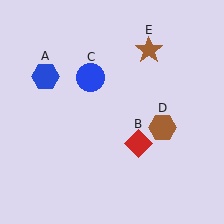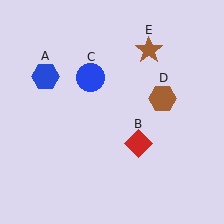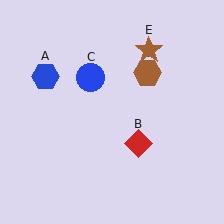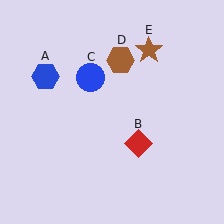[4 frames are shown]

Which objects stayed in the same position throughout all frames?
Blue hexagon (object A) and red diamond (object B) and blue circle (object C) and brown star (object E) remained stationary.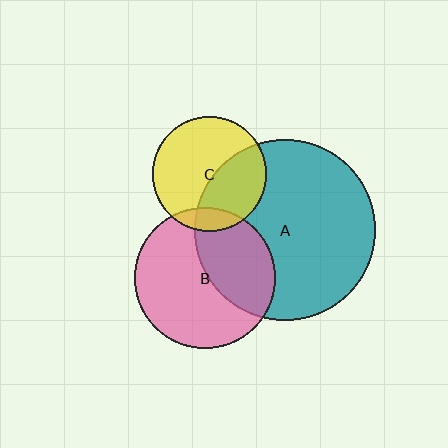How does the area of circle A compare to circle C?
Approximately 2.5 times.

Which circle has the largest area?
Circle A (teal).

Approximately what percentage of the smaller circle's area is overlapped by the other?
Approximately 10%.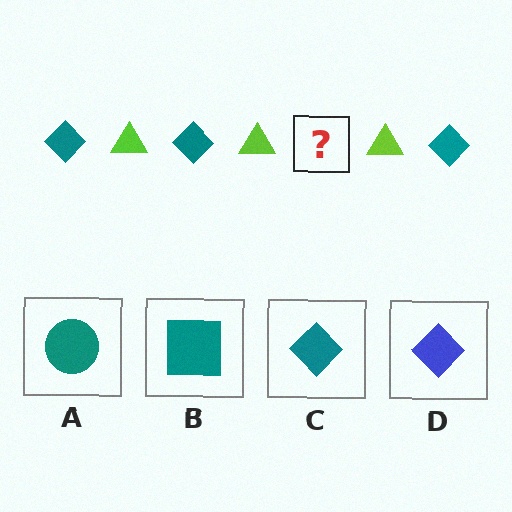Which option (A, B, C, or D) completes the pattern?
C.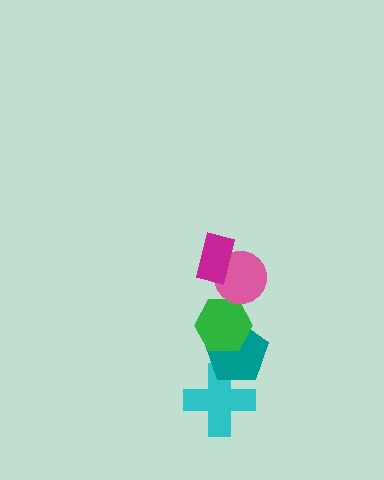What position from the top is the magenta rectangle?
The magenta rectangle is 1st from the top.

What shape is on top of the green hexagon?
The pink circle is on top of the green hexagon.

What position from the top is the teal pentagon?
The teal pentagon is 4th from the top.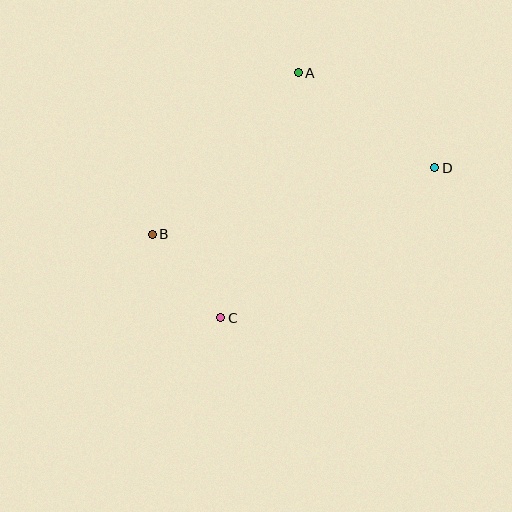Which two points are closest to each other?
Points B and C are closest to each other.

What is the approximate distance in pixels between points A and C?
The distance between A and C is approximately 257 pixels.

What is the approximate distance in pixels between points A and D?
The distance between A and D is approximately 166 pixels.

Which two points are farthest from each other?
Points B and D are farthest from each other.